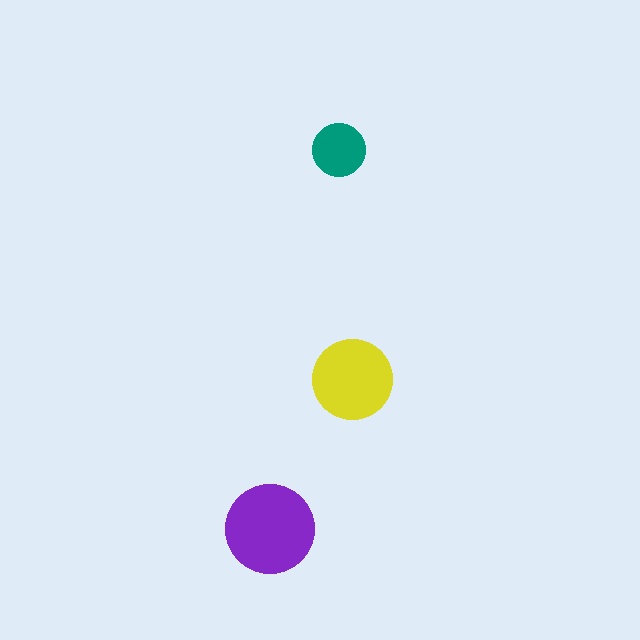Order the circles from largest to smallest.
the purple one, the yellow one, the teal one.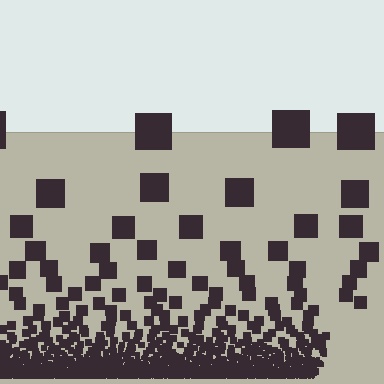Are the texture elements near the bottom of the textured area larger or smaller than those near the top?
Smaller. The gradient is inverted — elements near the bottom are smaller and denser.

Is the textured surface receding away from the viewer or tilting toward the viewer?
The surface appears to tilt toward the viewer. Texture elements get larger and sparser toward the top.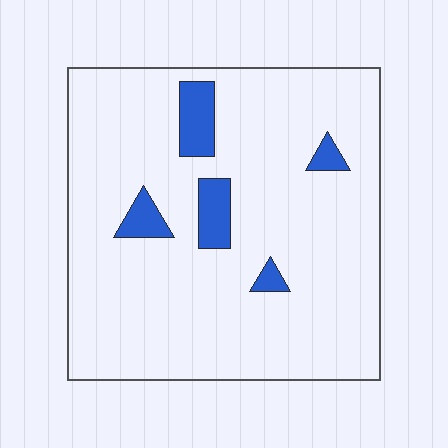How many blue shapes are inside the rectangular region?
5.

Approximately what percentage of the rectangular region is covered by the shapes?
Approximately 10%.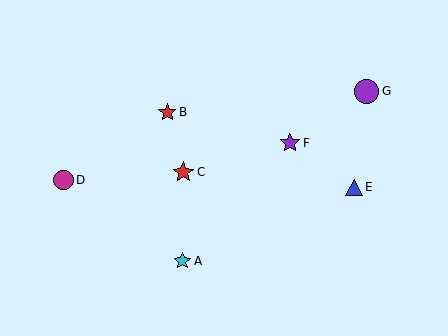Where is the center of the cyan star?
The center of the cyan star is at (182, 261).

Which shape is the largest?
The purple circle (labeled G) is the largest.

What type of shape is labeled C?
Shape C is a red star.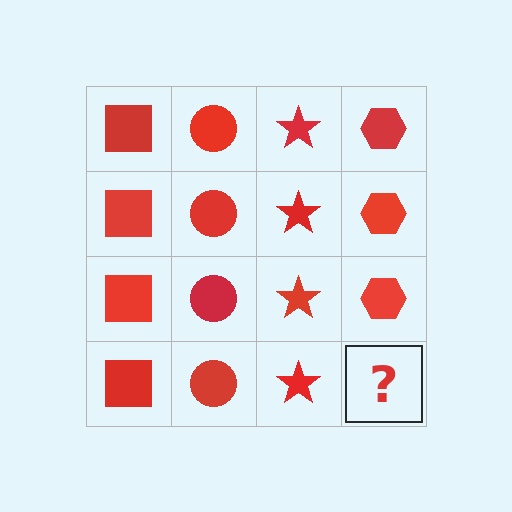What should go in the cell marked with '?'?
The missing cell should contain a red hexagon.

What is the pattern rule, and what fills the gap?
The rule is that each column has a consistent shape. The gap should be filled with a red hexagon.